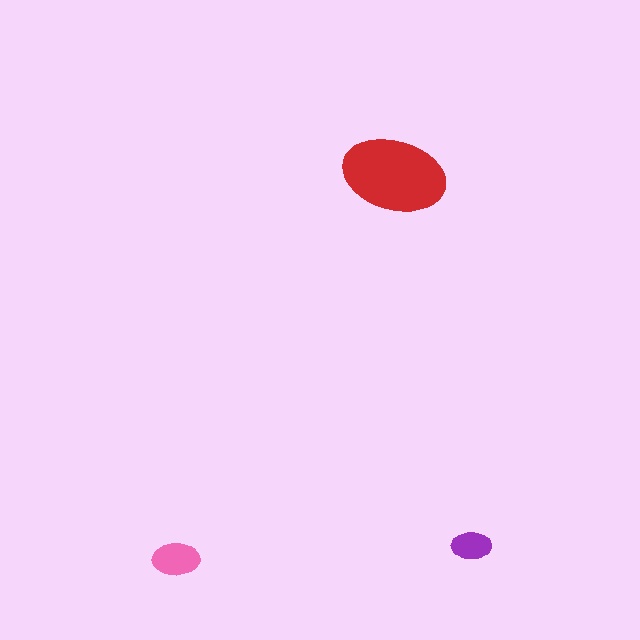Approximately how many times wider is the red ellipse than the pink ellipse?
About 2 times wider.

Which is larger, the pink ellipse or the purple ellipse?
The pink one.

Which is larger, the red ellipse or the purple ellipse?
The red one.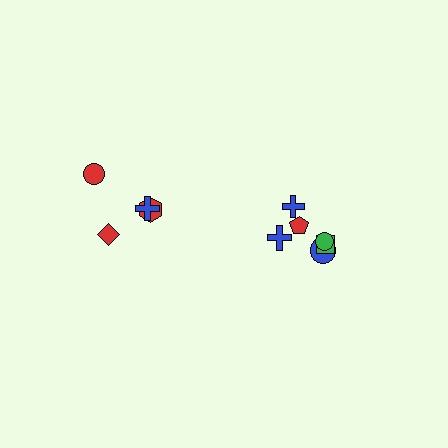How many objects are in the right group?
There are 6 objects.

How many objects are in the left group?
There are 4 objects.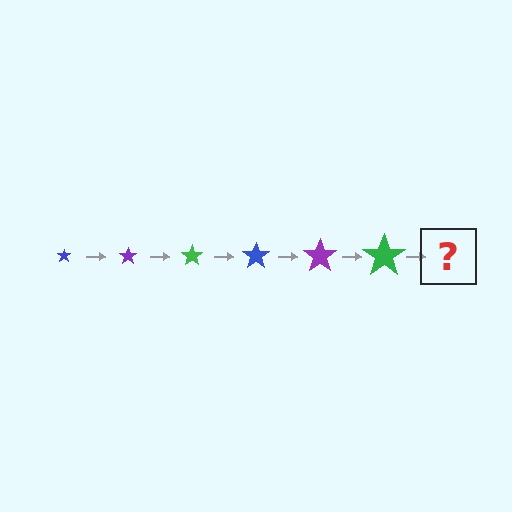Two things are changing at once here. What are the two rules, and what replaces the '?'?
The two rules are that the star grows larger each step and the color cycles through blue, purple, and green. The '?' should be a blue star, larger than the previous one.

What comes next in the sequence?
The next element should be a blue star, larger than the previous one.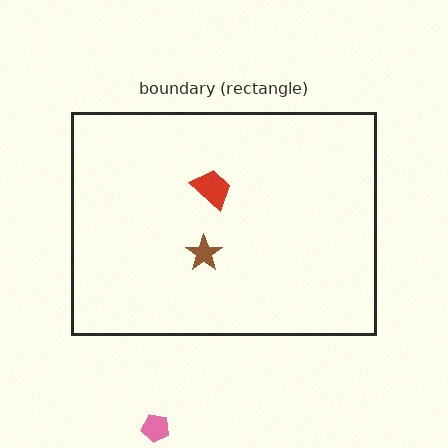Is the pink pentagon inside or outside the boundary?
Outside.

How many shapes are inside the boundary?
2 inside, 1 outside.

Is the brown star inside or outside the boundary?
Inside.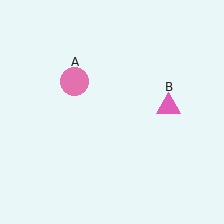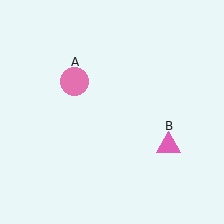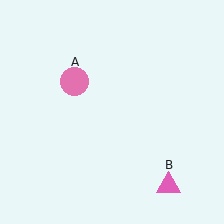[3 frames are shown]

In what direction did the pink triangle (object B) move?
The pink triangle (object B) moved down.